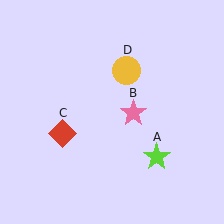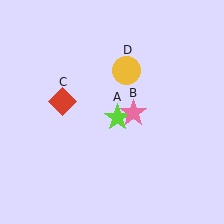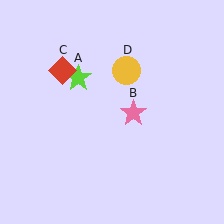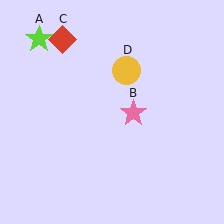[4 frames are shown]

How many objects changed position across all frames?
2 objects changed position: lime star (object A), red diamond (object C).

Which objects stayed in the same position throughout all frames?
Pink star (object B) and yellow circle (object D) remained stationary.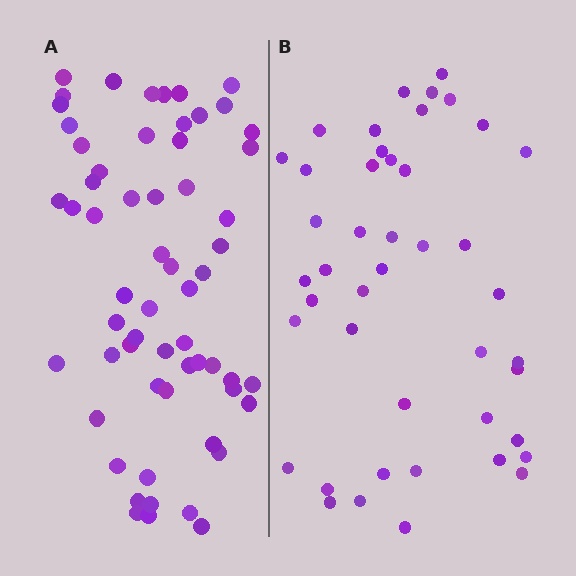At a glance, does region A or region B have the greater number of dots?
Region A (the left region) has more dots.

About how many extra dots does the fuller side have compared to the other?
Region A has approximately 15 more dots than region B.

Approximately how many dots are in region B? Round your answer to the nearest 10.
About 40 dots. (The exact count is 44, which rounds to 40.)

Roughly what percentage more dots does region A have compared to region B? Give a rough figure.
About 35% more.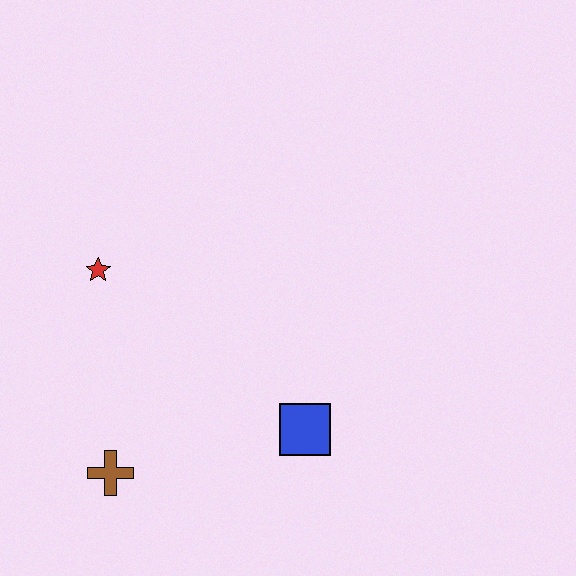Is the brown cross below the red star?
Yes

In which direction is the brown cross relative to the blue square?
The brown cross is to the left of the blue square.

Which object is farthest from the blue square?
The red star is farthest from the blue square.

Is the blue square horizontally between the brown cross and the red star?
No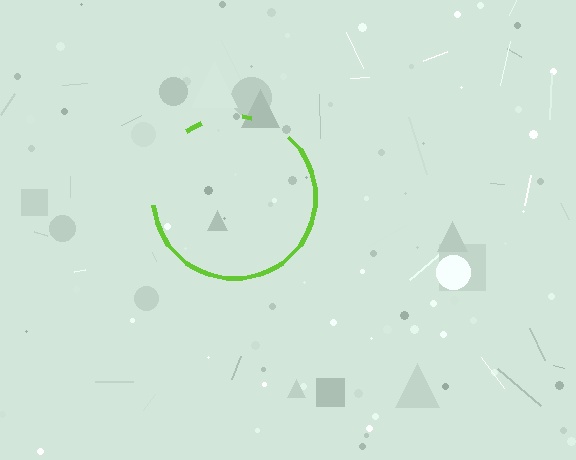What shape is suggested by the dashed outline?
The dashed outline suggests a circle.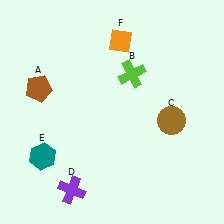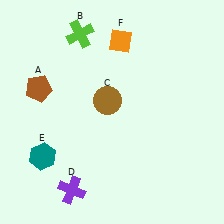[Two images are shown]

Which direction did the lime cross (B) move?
The lime cross (B) moved left.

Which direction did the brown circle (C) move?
The brown circle (C) moved left.